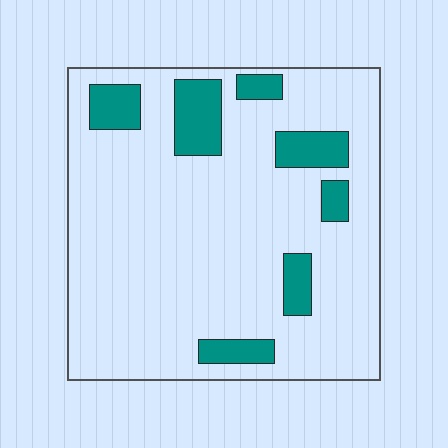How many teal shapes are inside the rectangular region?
7.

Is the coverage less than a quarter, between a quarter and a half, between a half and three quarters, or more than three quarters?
Less than a quarter.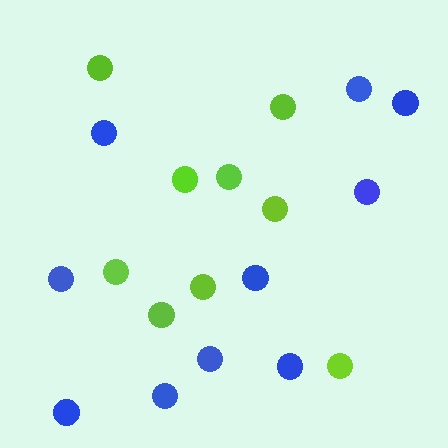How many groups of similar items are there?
There are 2 groups: one group of blue circles (10) and one group of lime circles (9).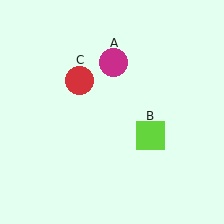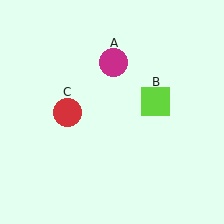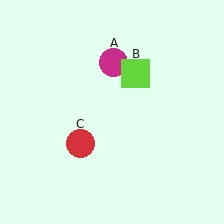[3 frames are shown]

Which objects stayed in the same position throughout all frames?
Magenta circle (object A) remained stationary.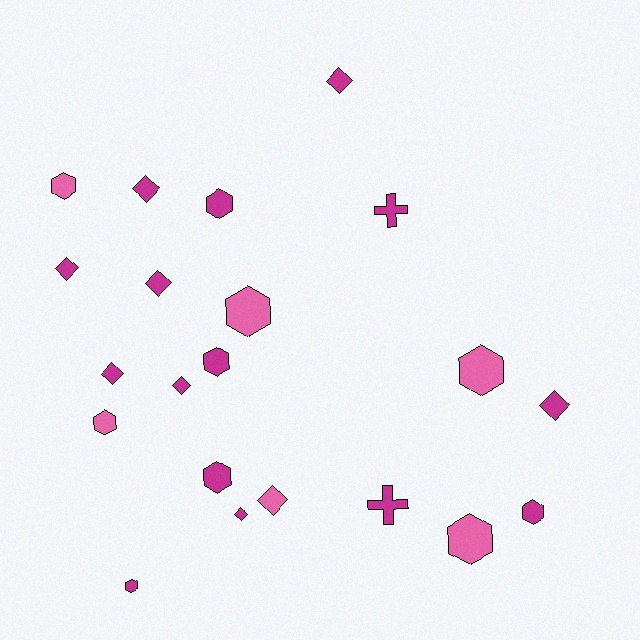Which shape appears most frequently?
Hexagon, with 10 objects.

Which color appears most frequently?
Magenta, with 15 objects.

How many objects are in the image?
There are 21 objects.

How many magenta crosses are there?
There are 2 magenta crosses.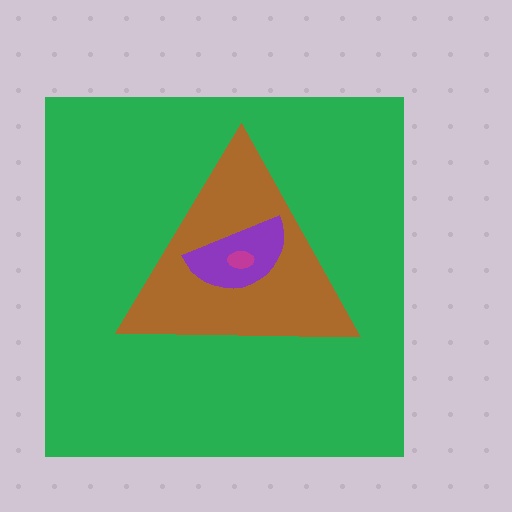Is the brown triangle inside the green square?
Yes.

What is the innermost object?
The magenta ellipse.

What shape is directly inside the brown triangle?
The purple semicircle.